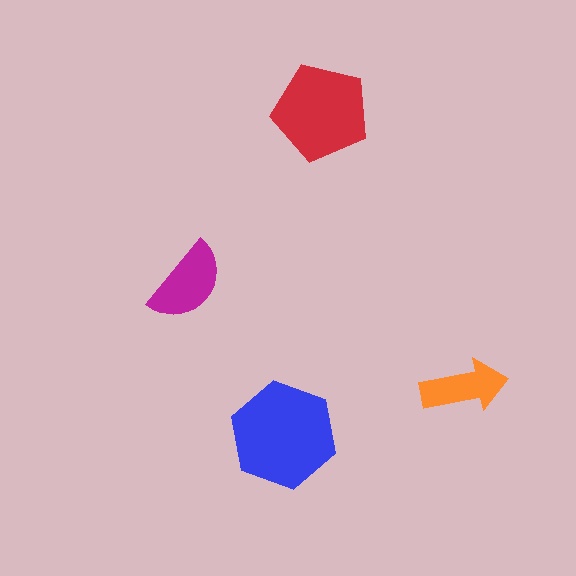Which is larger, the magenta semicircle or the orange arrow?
The magenta semicircle.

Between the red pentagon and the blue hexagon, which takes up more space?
The blue hexagon.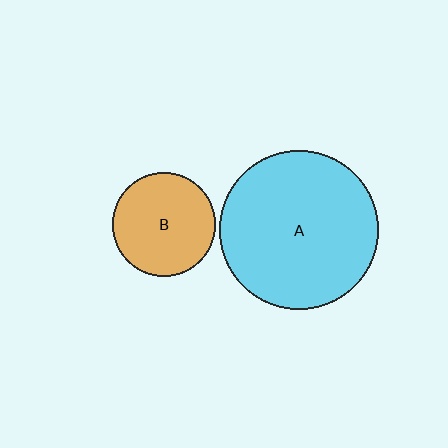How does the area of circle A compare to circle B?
Approximately 2.4 times.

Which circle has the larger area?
Circle A (cyan).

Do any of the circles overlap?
No, none of the circles overlap.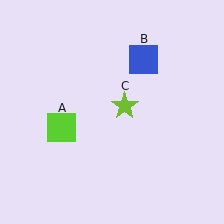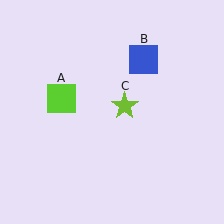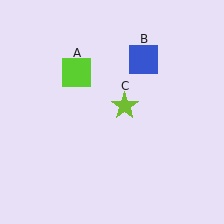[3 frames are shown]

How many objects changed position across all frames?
1 object changed position: lime square (object A).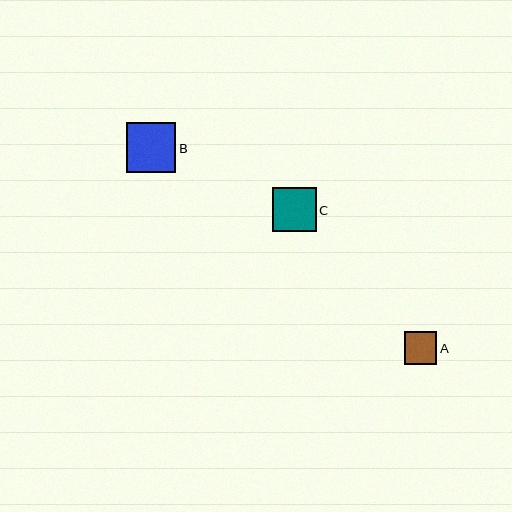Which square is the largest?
Square B is the largest with a size of approximately 50 pixels.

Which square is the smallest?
Square A is the smallest with a size of approximately 33 pixels.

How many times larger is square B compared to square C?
Square B is approximately 1.1 times the size of square C.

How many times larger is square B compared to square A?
Square B is approximately 1.5 times the size of square A.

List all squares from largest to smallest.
From largest to smallest: B, C, A.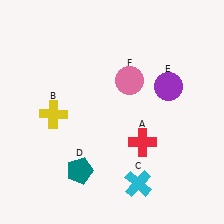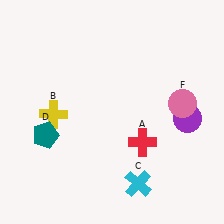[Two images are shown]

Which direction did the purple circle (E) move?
The purple circle (E) moved down.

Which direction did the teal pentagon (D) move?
The teal pentagon (D) moved up.